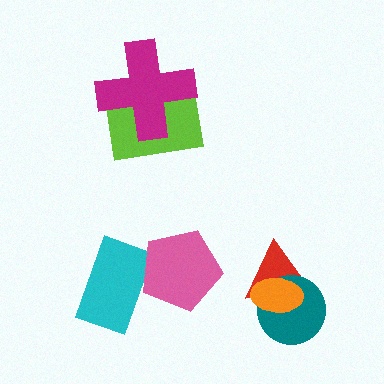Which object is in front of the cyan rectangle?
The pink pentagon is in front of the cyan rectangle.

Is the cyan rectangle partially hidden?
Yes, it is partially covered by another shape.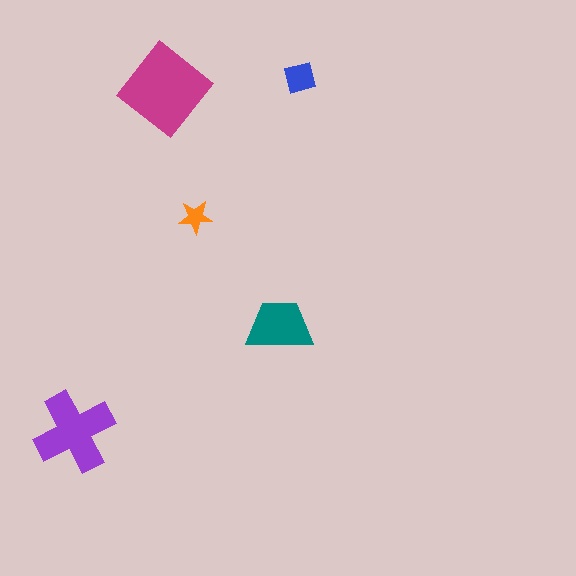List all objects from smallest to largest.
The orange star, the blue square, the teal trapezoid, the purple cross, the magenta diamond.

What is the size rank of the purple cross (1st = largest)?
2nd.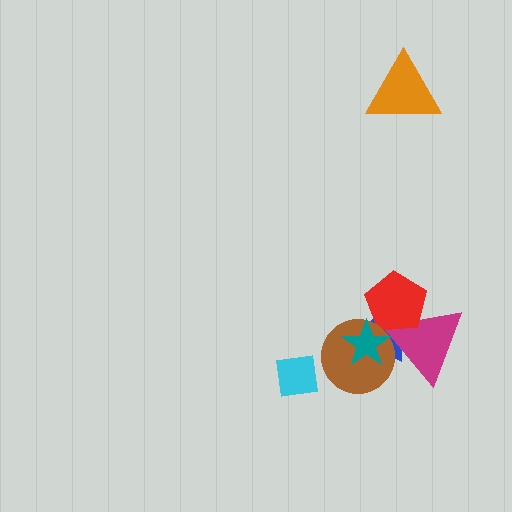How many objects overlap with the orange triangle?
0 objects overlap with the orange triangle.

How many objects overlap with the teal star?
4 objects overlap with the teal star.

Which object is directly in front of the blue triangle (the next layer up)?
The magenta triangle is directly in front of the blue triangle.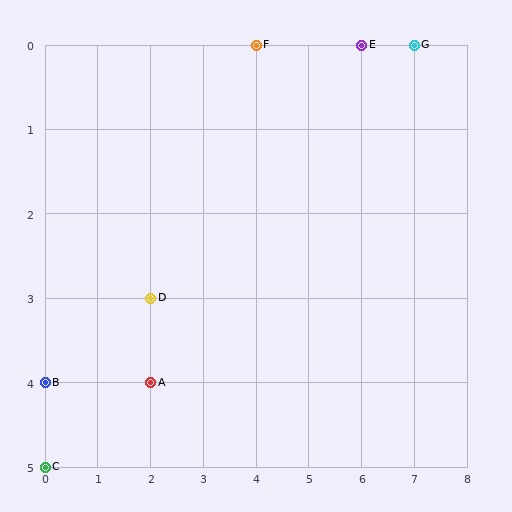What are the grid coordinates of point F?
Point F is at grid coordinates (4, 0).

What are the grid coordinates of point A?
Point A is at grid coordinates (2, 4).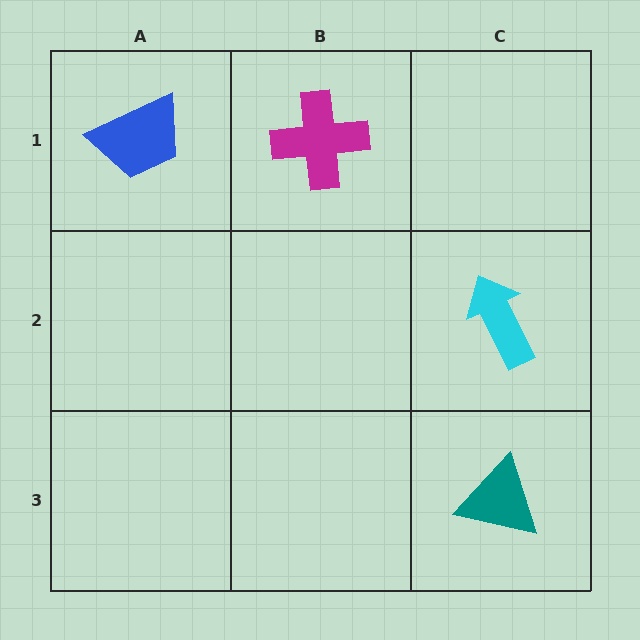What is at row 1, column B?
A magenta cross.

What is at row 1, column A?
A blue trapezoid.